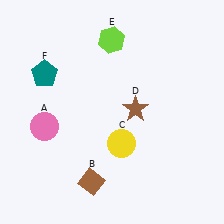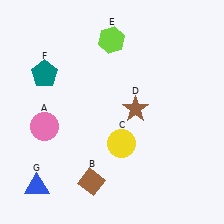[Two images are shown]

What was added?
A blue triangle (G) was added in Image 2.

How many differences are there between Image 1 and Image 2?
There is 1 difference between the two images.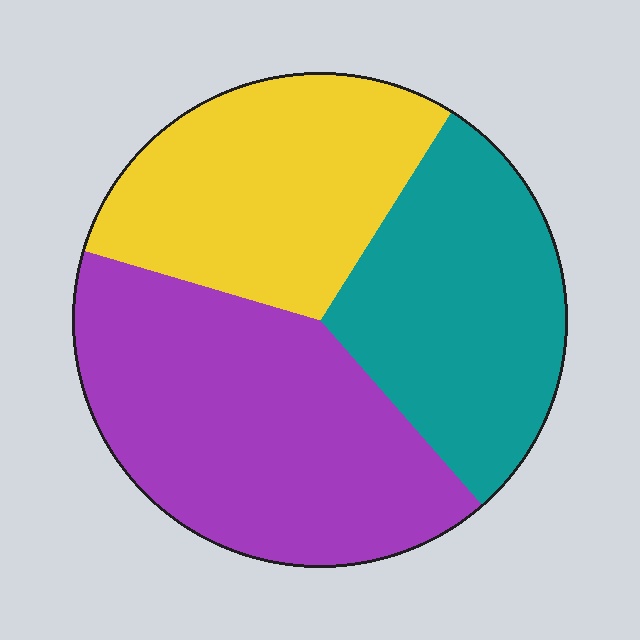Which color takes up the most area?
Purple, at roughly 40%.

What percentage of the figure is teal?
Teal covers 30% of the figure.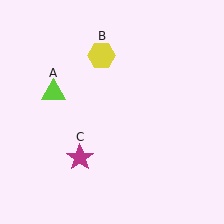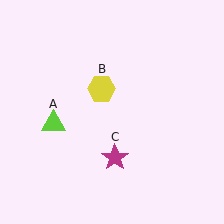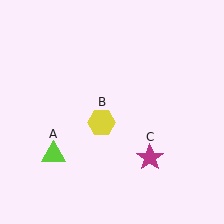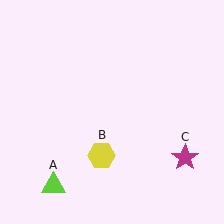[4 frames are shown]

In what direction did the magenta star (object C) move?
The magenta star (object C) moved right.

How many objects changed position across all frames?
3 objects changed position: lime triangle (object A), yellow hexagon (object B), magenta star (object C).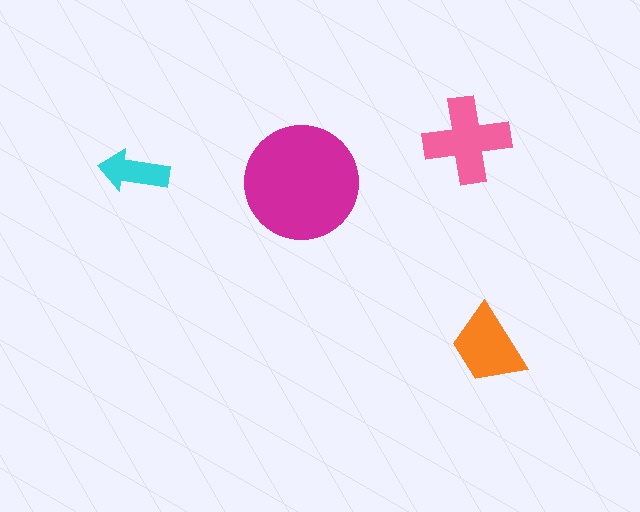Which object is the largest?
The magenta circle.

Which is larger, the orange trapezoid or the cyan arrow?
The orange trapezoid.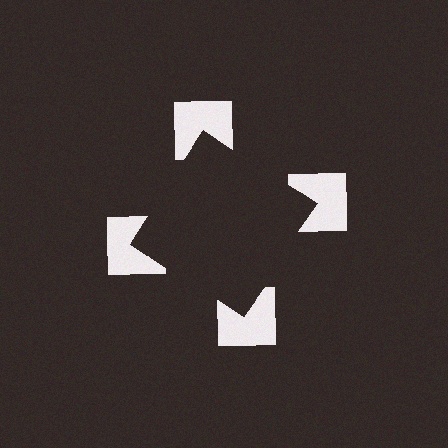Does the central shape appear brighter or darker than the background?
It typically appears slightly darker than the background, even though no actual brightness change is drawn.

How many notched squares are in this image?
There are 4 — one at each vertex of the illusory square.